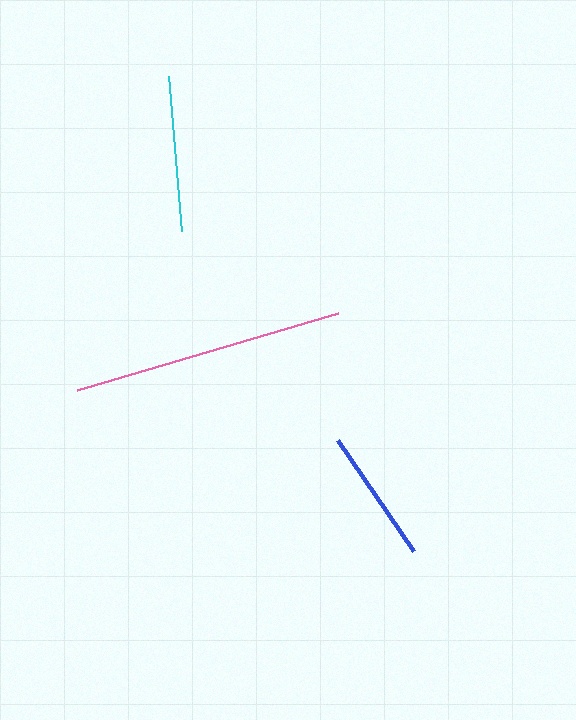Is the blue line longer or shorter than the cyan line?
The cyan line is longer than the blue line.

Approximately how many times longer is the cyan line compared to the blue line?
The cyan line is approximately 1.1 times the length of the blue line.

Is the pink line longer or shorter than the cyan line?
The pink line is longer than the cyan line.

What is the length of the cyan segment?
The cyan segment is approximately 155 pixels long.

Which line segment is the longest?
The pink line is the longest at approximately 273 pixels.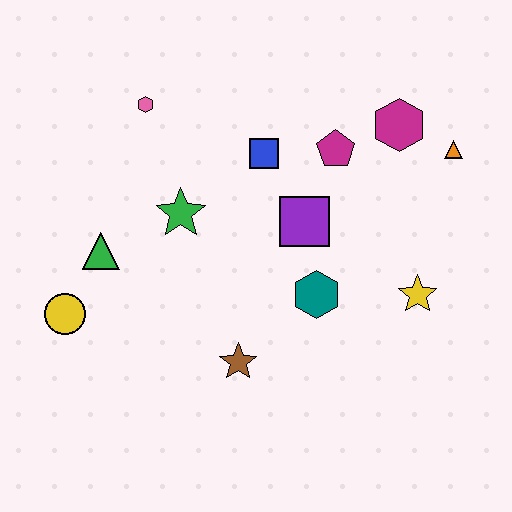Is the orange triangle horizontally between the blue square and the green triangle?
No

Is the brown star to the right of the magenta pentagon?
No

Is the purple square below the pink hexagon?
Yes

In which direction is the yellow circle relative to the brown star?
The yellow circle is to the left of the brown star.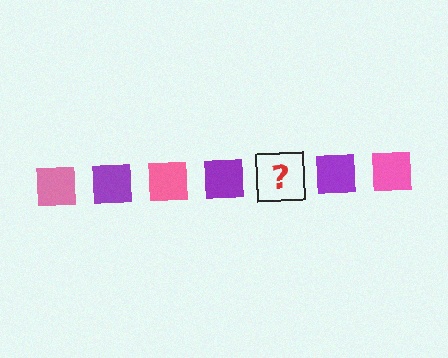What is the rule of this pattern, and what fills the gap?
The rule is that the pattern cycles through pink, purple squares. The gap should be filled with a pink square.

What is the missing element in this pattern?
The missing element is a pink square.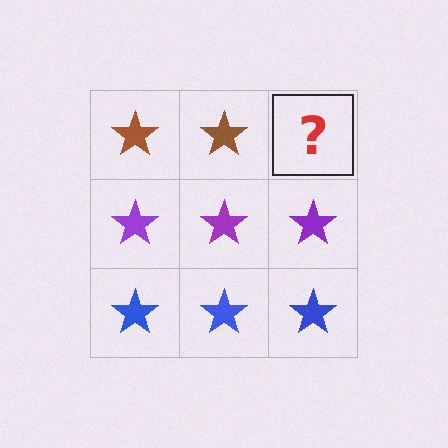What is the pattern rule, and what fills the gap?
The rule is that each row has a consistent color. The gap should be filled with a brown star.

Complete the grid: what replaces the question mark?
The question mark should be replaced with a brown star.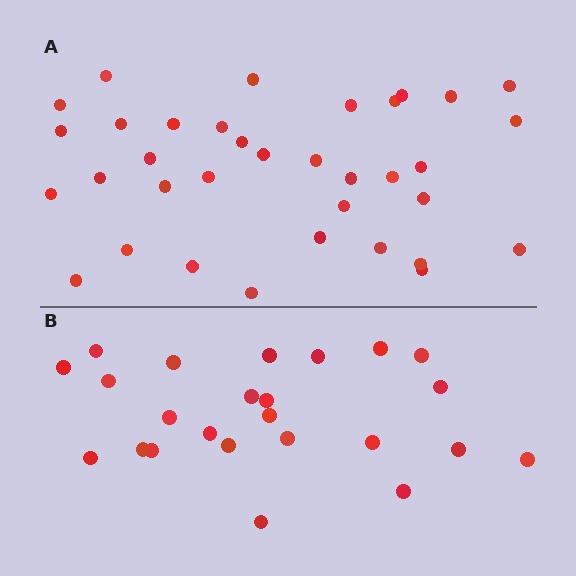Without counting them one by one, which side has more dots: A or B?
Region A (the top region) has more dots.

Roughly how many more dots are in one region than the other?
Region A has roughly 12 or so more dots than region B.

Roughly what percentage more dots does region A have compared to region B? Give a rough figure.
About 45% more.